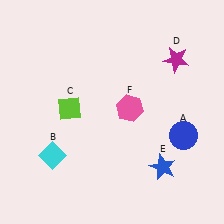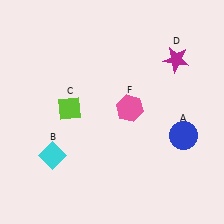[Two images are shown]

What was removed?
The blue star (E) was removed in Image 2.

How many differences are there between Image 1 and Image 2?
There is 1 difference between the two images.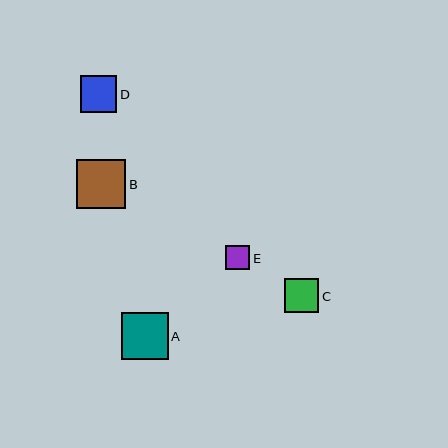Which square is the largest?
Square B is the largest with a size of approximately 49 pixels.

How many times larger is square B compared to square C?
Square B is approximately 1.4 times the size of square C.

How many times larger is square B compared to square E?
Square B is approximately 2.0 times the size of square E.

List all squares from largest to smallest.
From largest to smallest: B, A, D, C, E.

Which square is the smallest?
Square E is the smallest with a size of approximately 24 pixels.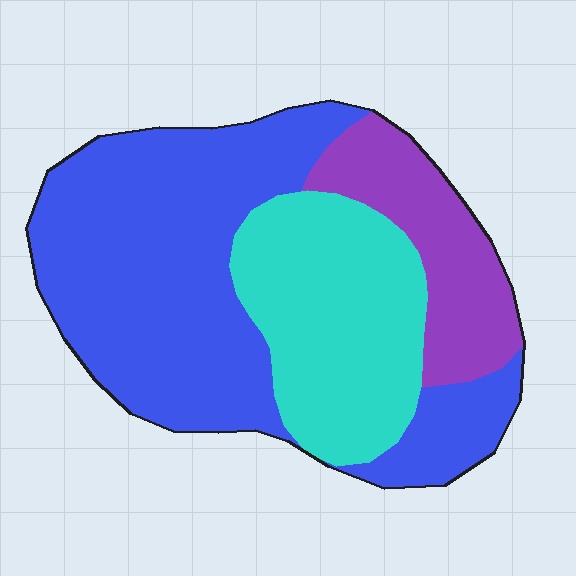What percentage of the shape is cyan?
Cyan takes up between a quarter and a half of the shape.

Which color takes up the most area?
Blue, at roughly 55%.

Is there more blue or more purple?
Blue.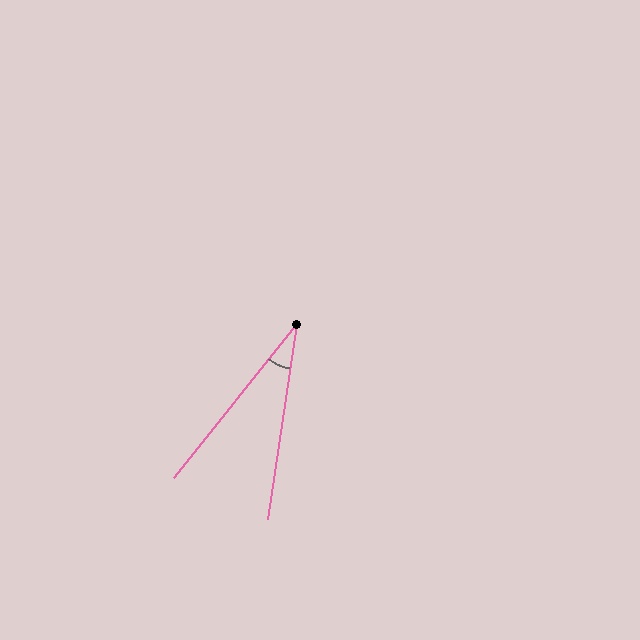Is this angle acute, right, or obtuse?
It is acute.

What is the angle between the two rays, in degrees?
Approximately 30 degrees.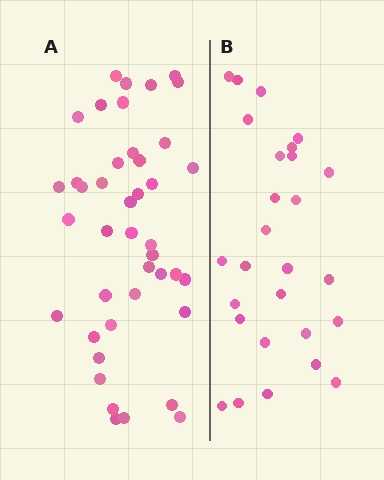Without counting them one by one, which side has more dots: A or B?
Region A (the left region) has more dots.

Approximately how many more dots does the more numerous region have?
Region A has approximately 15 more dots than region B.